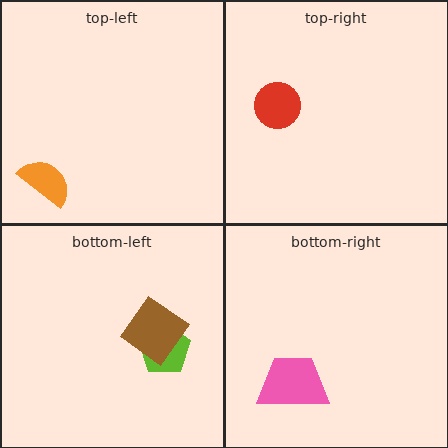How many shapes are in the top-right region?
1.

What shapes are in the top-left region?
The orange semicircle.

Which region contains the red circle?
The top-right region.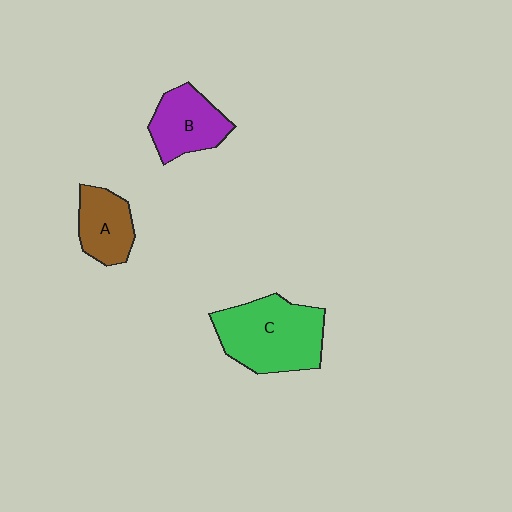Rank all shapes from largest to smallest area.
From largest to smallest: C (green), B (purple), A (brown).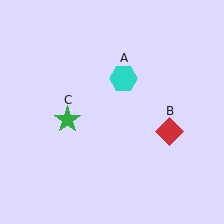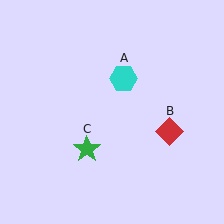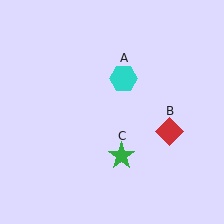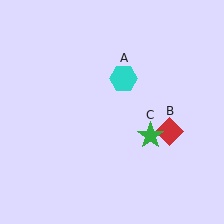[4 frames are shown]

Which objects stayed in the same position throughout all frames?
Cyan hexagon (object A) and red diamond (object B) remained stationary.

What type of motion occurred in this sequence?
The green star (object C) rotated counterclockwise around the center of the scene.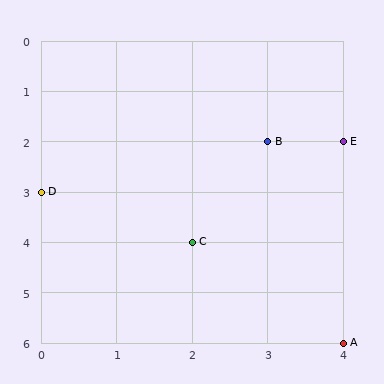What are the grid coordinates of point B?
Point B is at grid coordinates (3, 2).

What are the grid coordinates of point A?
Point A is at grid coordinates (4, 6).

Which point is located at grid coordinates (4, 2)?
Point E is at (4, 2).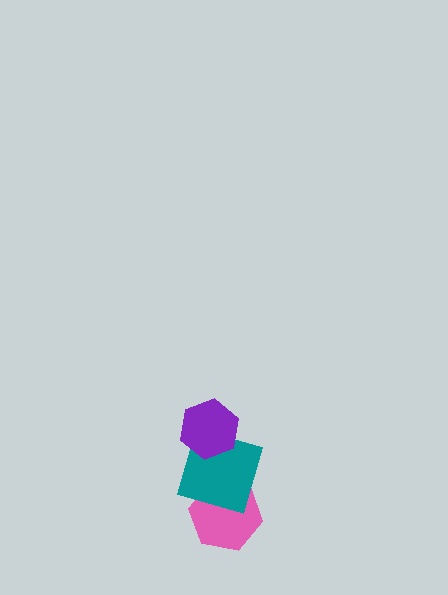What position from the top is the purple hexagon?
The purple hexagon is 1st from the top.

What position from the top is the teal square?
The teal square is 2nd from the top.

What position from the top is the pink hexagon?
The pink hexagon is 3rd from the top.